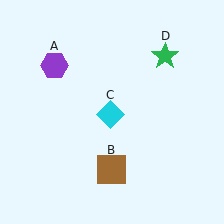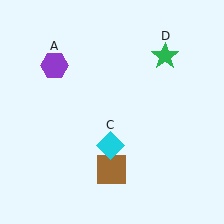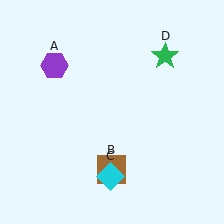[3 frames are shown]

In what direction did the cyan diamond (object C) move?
The cyan diamond (object C) moved down.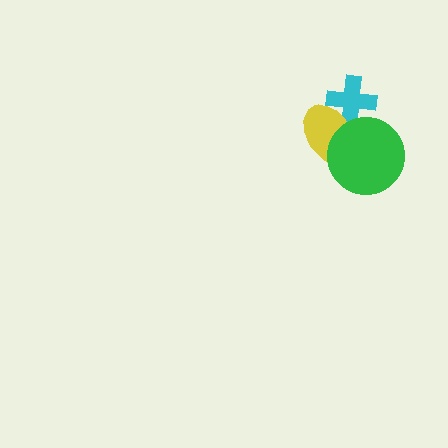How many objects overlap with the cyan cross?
1 object overlaps with the cyan cross.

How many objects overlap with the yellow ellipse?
2 objects overlap with the yellow ellipse.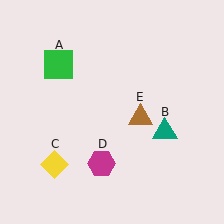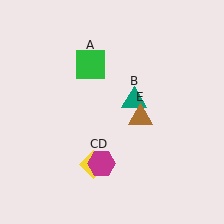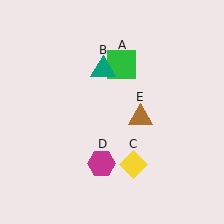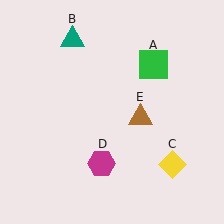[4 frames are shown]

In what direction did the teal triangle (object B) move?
The teal triangle (object B) moved up and to the left.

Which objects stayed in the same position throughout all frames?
Magenta hexagon (object D) and brown triangle (object E) remained stationary.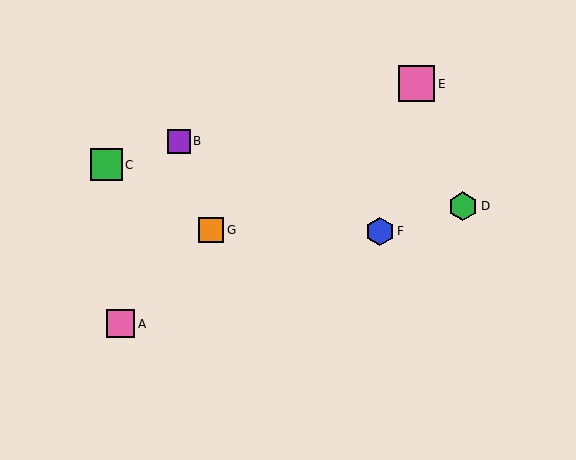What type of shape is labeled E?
Shape E is a pink square.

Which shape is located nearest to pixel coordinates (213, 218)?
The orange square (labeled G) at (211, 230) is nearest to that location.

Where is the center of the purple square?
The center of the purple square is at (179, 141).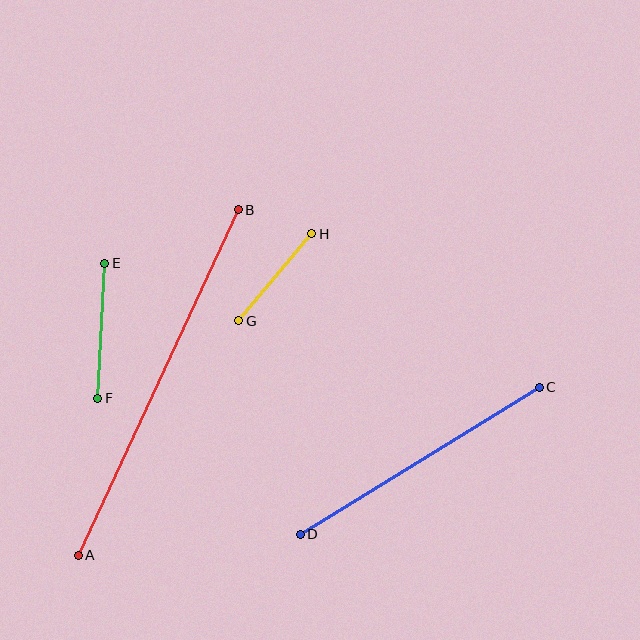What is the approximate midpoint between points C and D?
The midpoint is at approximately (420, 461) pixels.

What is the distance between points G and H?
The distance is approximately 114 pixels.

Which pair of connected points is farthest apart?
Points A and B are farthest apart.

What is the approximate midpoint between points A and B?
The midpoint is at approximately (158, 383) pixels.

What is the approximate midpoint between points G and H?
The midpoint is at approximately (275, 277) pixels.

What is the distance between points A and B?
The distance is approximately 381 pixels.